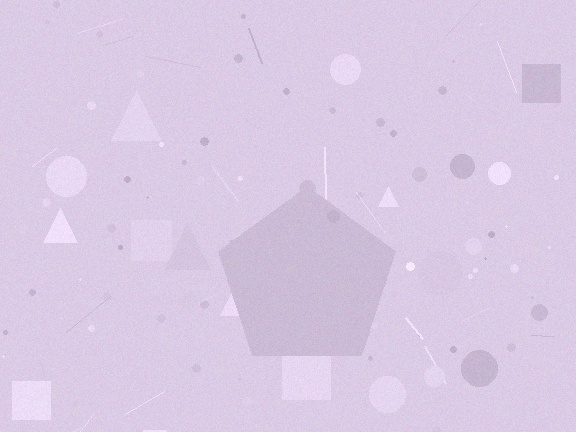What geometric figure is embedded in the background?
A pentagon is embedded in the background.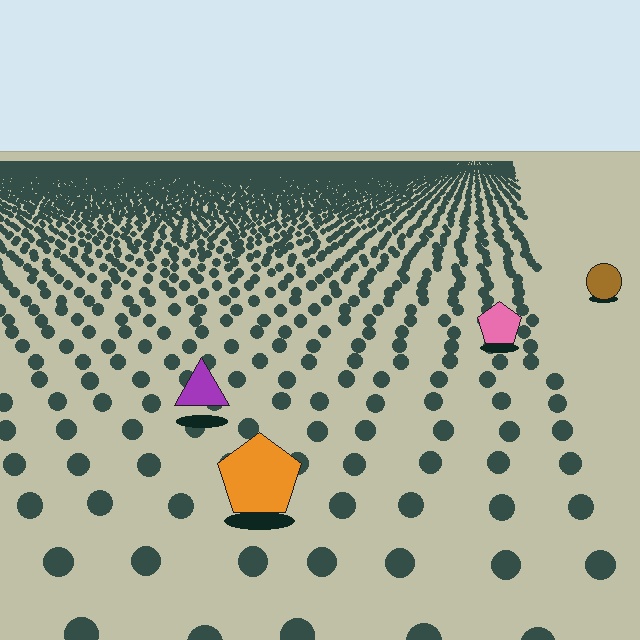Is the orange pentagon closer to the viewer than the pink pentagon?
Yes. The orange pentagon is closer — you can tell from the texture gradient: the ground texture is coarser near it.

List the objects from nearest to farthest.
From nearest to farthest: the orange pentagon, the purple triangle, the pink pentagon, the brown circle.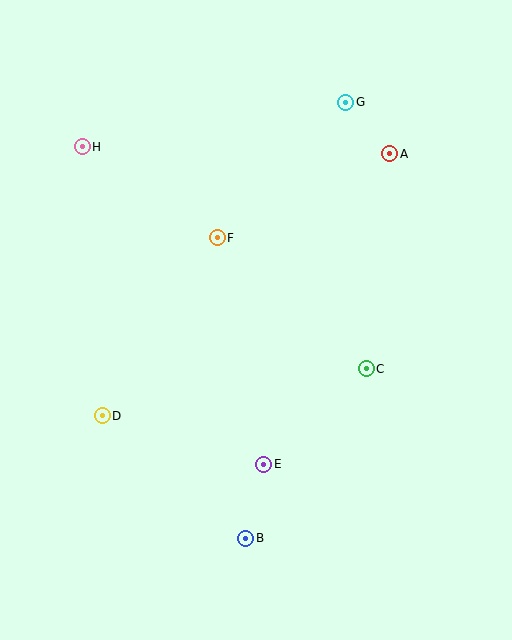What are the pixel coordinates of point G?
Point G is at (346, 102).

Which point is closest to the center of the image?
Point F at (217, 238) is closest to the center.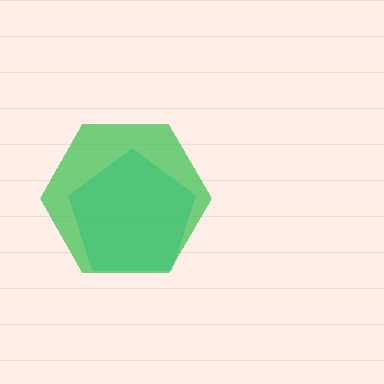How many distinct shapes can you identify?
There are 2 distinct shapes: a cyan pentagon, a green hexagon.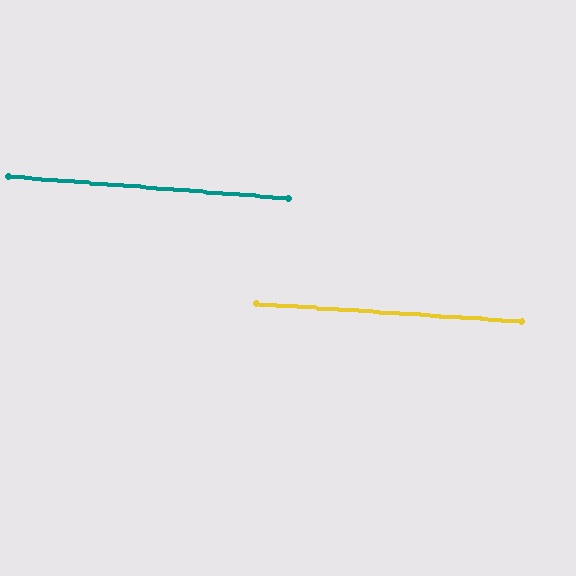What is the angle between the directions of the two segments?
Approximately 1 degree.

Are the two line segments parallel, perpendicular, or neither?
Parallel — their directions differ by only 0.7°.